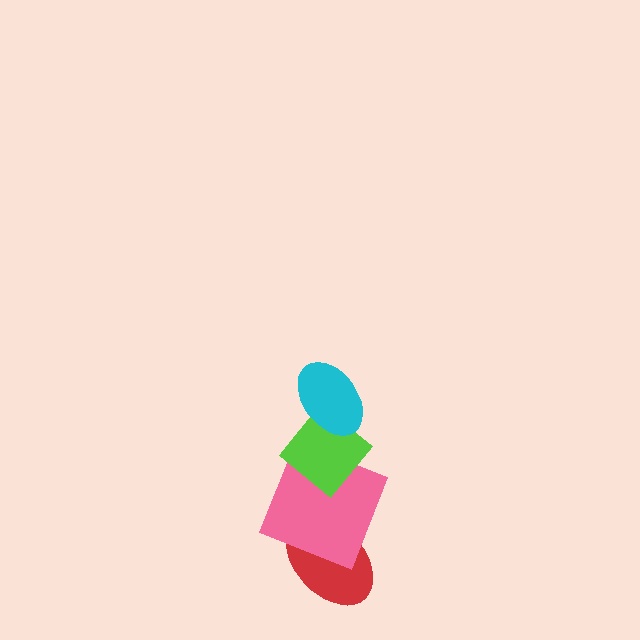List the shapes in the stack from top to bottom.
From top to bottom: the cyan ellipse, the lime diamond, the pink square, the red ellipse.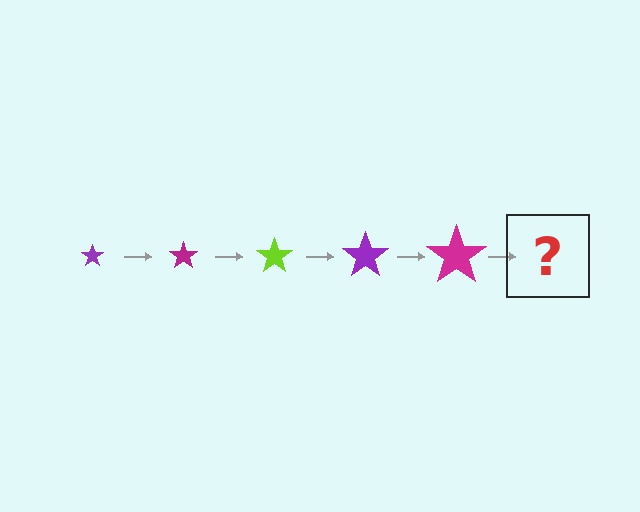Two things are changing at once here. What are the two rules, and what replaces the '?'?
The two rules are that the star grows larger each step and the color cycles through purple, magenta, and lime. The '?' should be a lime star, larger than the previous one.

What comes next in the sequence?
The next element should be a lime star, larger than the previous one.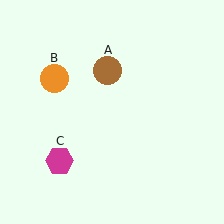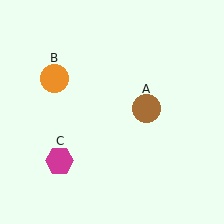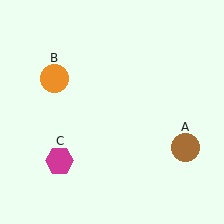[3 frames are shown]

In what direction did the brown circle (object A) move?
The brown circle (object A) moved down and to the right.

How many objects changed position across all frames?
1 object changed position: brown circle (object A).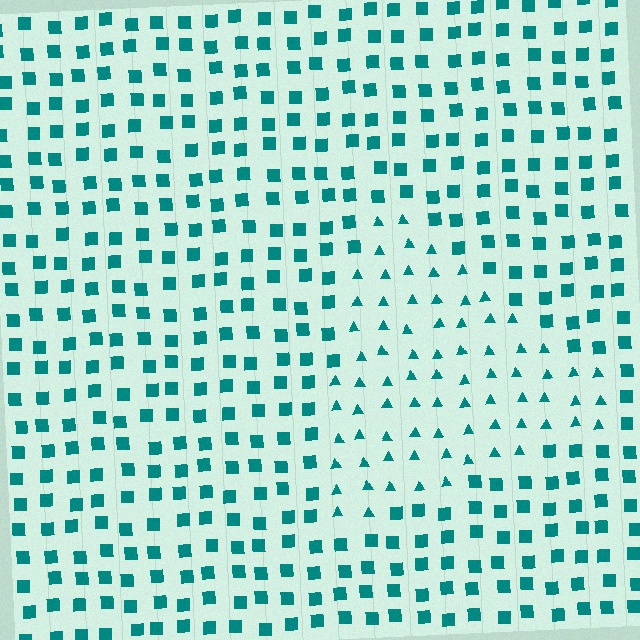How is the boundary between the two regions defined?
The boundary is defined by a change in element shape: triangles inside vs. squares outside. All elements share the same color and spacing.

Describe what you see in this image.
The image is filled with small teal elements arranged in a uniform grid. A triangle-shaped region contains triangles, while the surrounding area contains squares. The boundary is defined purely by the change in element shape.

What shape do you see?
I see a triangle.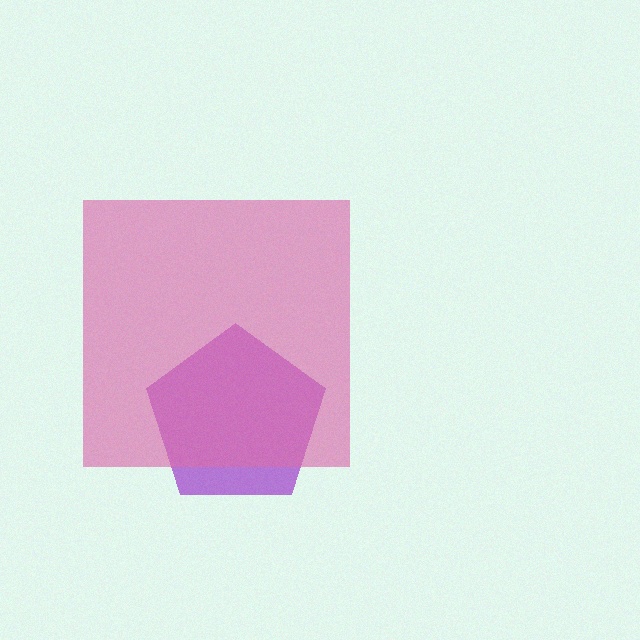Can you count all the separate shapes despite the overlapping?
Yes, there are 2 separate shapes.